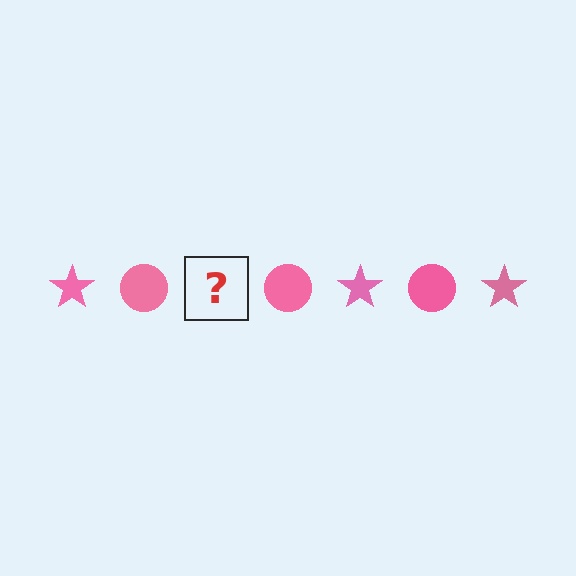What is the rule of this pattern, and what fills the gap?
The rule is that the pattern cycles through star, circle shapes in pink. The gap should be filled with a pink star.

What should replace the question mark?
The question mark should be replaced with a pink star.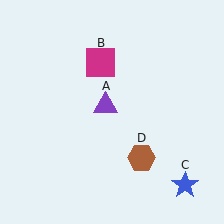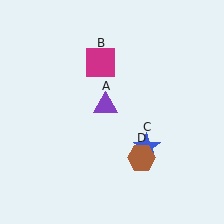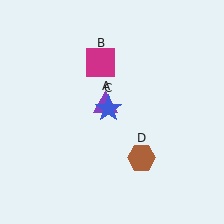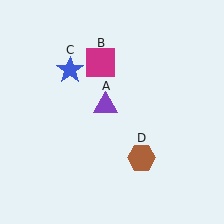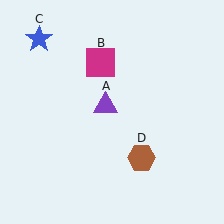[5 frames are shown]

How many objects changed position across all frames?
1 object changed position: blue star (object C).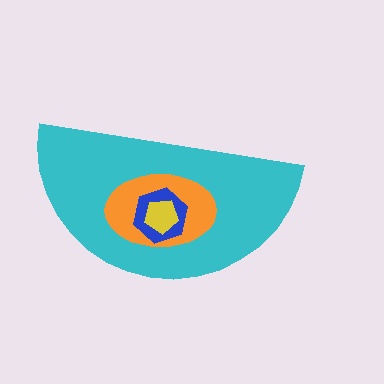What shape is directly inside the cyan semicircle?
The orange ellipse.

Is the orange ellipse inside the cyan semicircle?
Yes.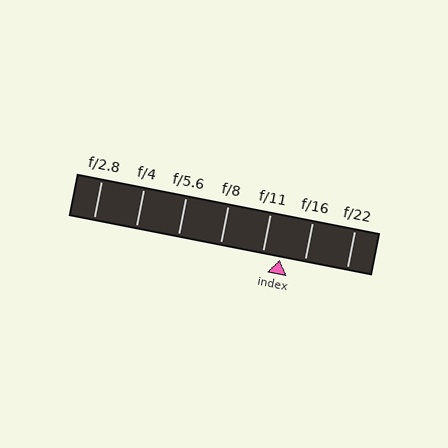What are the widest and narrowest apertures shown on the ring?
The widest aperture shown is f/2.8 and the narrowest is f/22.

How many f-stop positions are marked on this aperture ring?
There are 7 f-stop positions marked.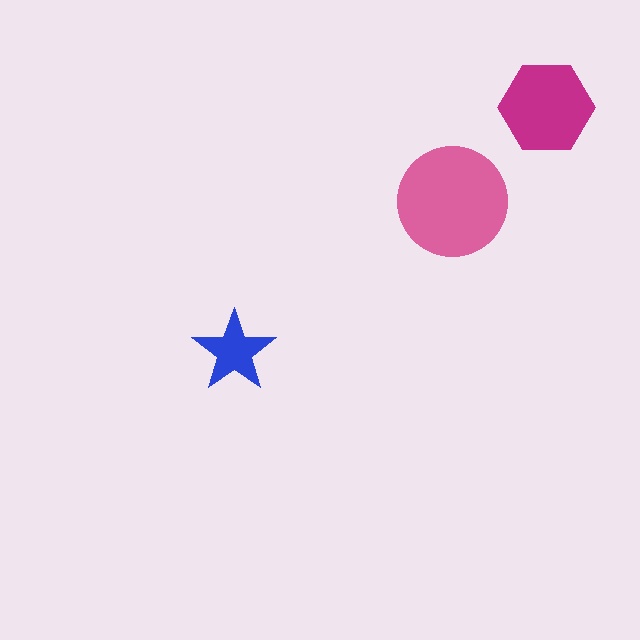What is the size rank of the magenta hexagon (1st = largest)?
2nd.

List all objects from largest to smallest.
The pink circle, the magenta hexagon, the blue star.